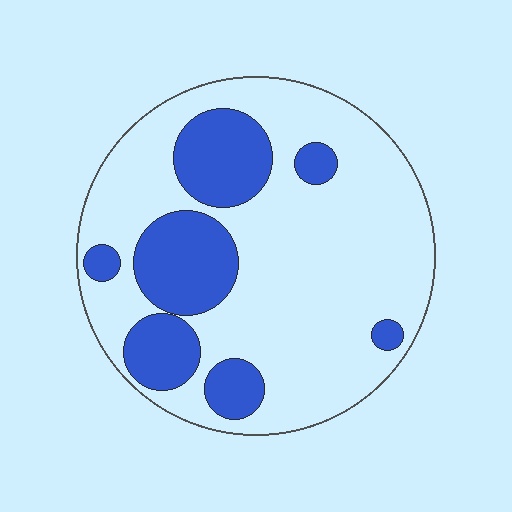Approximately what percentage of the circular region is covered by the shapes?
Approximately 25%.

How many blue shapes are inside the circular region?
7.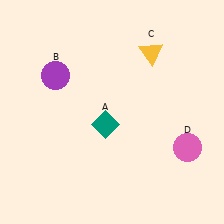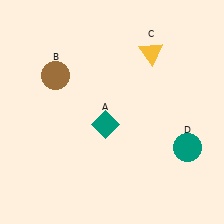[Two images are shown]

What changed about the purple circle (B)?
In Image 1, B is purple. In Image 2, it changed to brown.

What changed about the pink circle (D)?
In Image 1, D is pink. In Image 2, it changed to teal.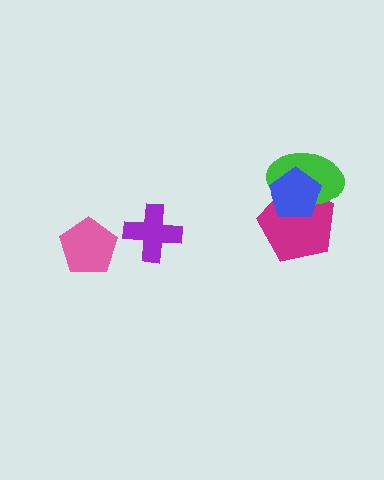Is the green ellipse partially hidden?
Yes, it is partially covered by another shape.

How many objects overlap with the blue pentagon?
2 objects overlap with the blue pentagon.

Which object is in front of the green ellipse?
The blue pentagon is in front of the green ellipse.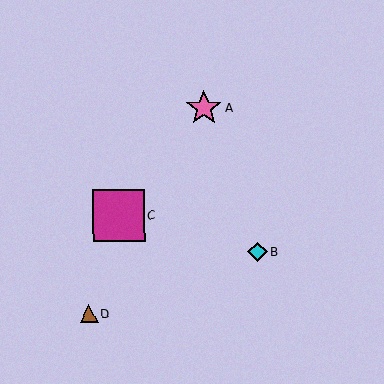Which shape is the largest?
The magenta square (labeled C) is the largest.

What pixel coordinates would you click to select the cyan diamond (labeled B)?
Click at (257, 252) to select the cyan diamond B.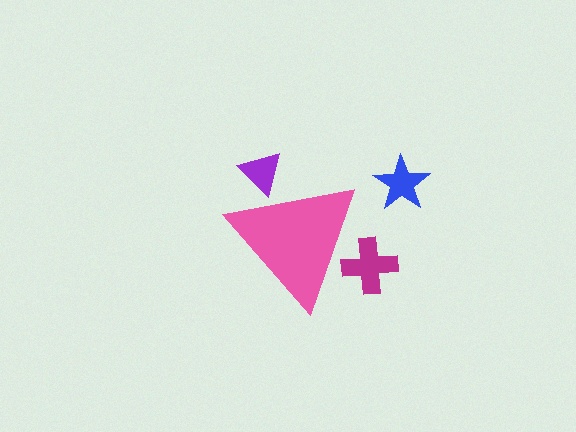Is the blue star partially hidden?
No, the blue star is fully visible.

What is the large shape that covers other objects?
A pink triangle.